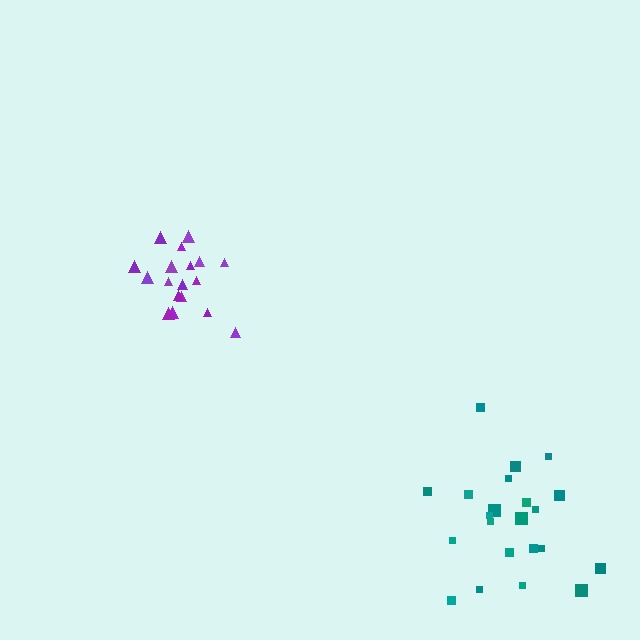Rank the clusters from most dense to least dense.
purple, teal.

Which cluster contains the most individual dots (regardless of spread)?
Teal (22).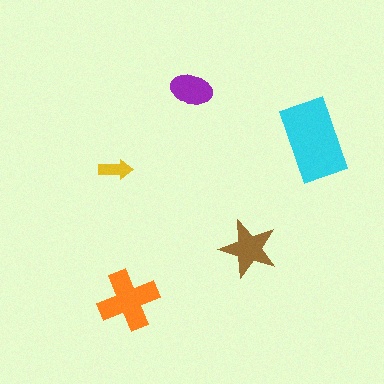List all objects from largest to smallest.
The cyan rectangle, the orange cross, the brown star, the purple ellipse, the yellow arrow.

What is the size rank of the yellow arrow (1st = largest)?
5th.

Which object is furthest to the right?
The cyan rectangle is rightmost.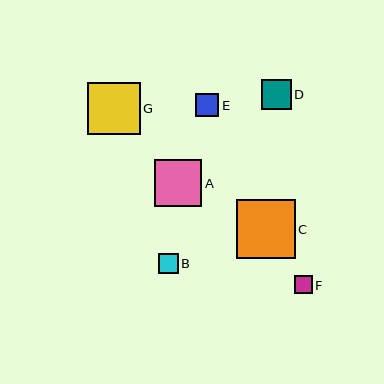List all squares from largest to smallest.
From largest to smallest: C, G, A, D, E, B, F.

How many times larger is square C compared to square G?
Square C is approximately 1.1 times the size of square G.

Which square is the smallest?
Square F is the smallest with a size of approximately 18 pixels.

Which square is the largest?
Square C is the largest with a size of approximately 59 pixels.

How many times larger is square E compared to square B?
Square E is approximately 1.2 times the size of square B.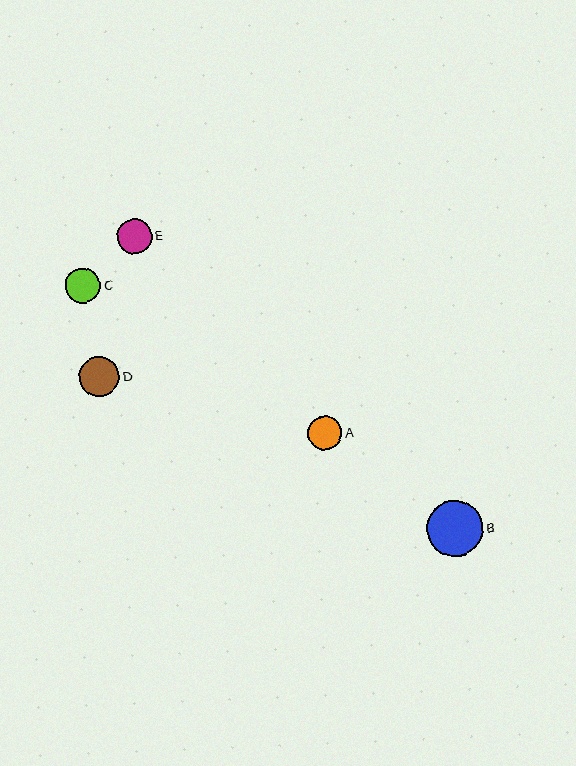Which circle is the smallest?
Circle A is the smallest with a size of approximately 34 pixels.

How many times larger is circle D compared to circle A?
Circle D is approximately 1.2 times the size of circle A.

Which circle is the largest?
Circle B is the largest with a size of approximately 56 pixels.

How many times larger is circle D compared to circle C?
Circle D is approximately 1.1 times the size of circle C.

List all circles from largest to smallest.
From largest to smallest: B, D, C, E, A.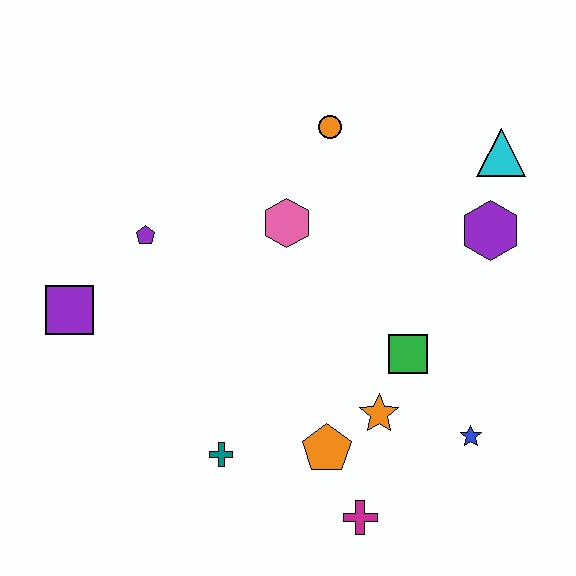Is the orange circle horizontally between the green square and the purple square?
Yes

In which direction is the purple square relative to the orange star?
The purple square is to the left of the orange star.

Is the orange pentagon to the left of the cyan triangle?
Yes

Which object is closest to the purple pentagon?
The purple square is closest to the purple pentagon.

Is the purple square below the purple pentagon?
Yes